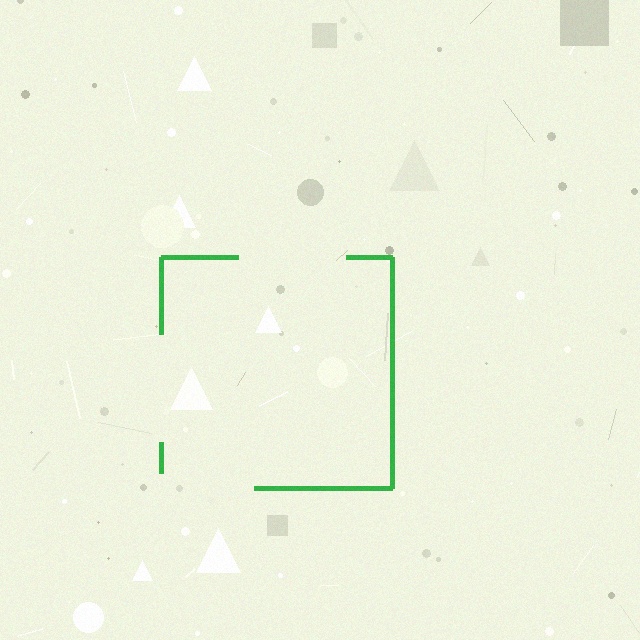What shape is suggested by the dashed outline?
The dashed outline suggests a square.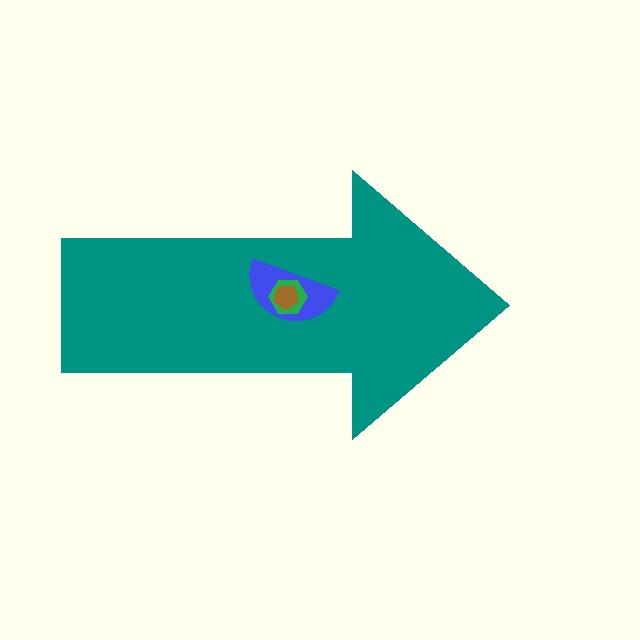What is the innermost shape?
The brown pentagon.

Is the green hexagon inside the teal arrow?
Yes.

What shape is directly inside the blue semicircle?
The green hexagon.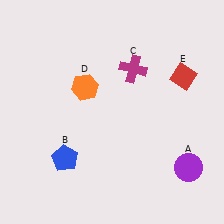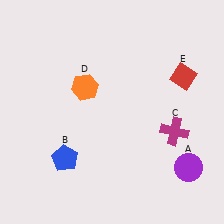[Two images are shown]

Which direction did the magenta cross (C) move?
The magenta cross (C) moved down.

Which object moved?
The magenta cross (C) moved down.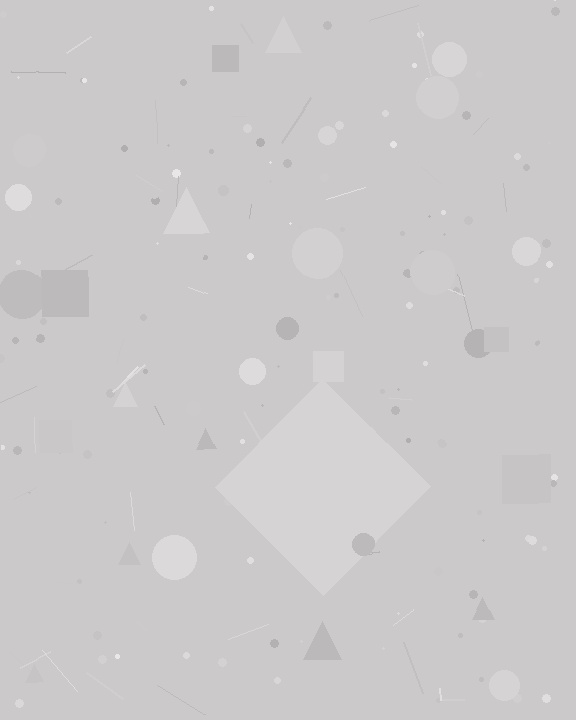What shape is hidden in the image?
A diamond is hidden in the image.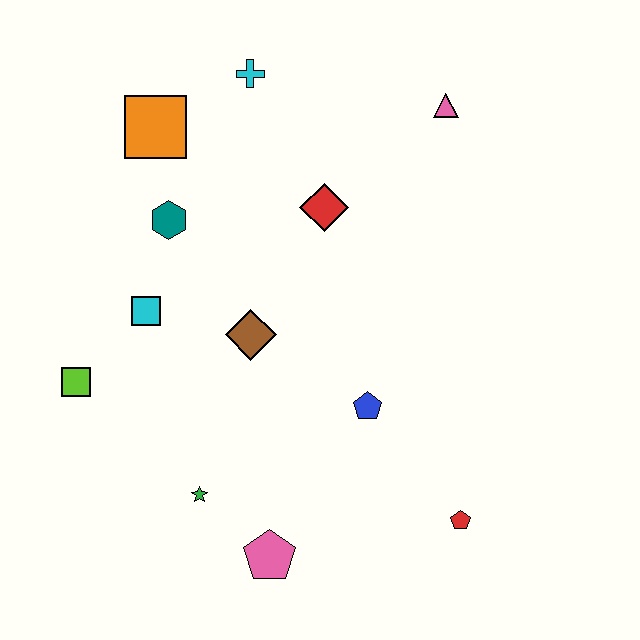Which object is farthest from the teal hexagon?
The red pentagon is farthest from the teal hexagon.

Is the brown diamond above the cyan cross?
No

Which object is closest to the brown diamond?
The cyan square is closest to the brown diamond.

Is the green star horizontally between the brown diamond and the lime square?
Yes